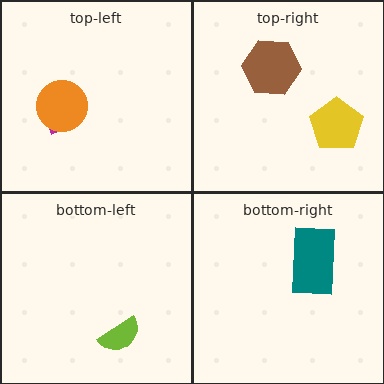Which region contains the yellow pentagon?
The top-right region.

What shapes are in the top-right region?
The yellow pentagon, the brown hexagon.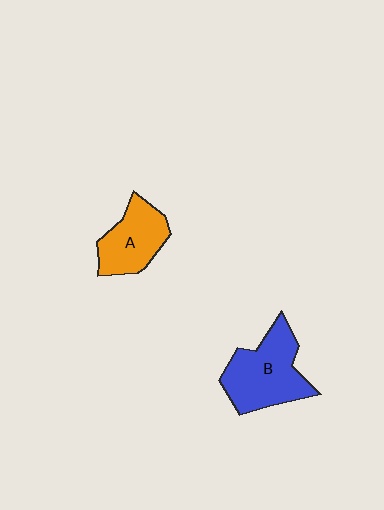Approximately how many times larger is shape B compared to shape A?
Approximately 1.4 times.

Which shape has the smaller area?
Shape A (orange).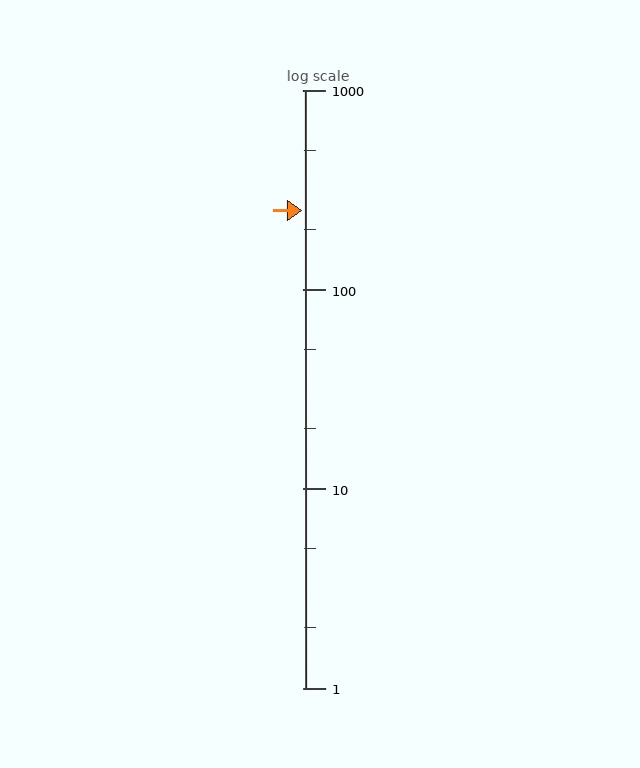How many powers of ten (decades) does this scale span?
The scale spans 3 decades, from 1 to 1000.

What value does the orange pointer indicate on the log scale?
The pointer indicates approximately 250.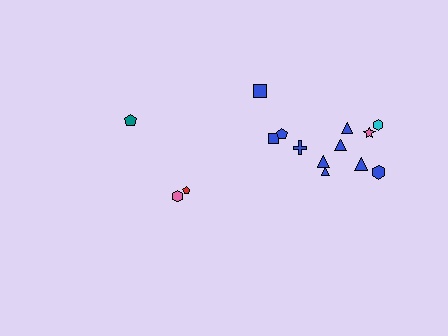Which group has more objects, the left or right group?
The right group.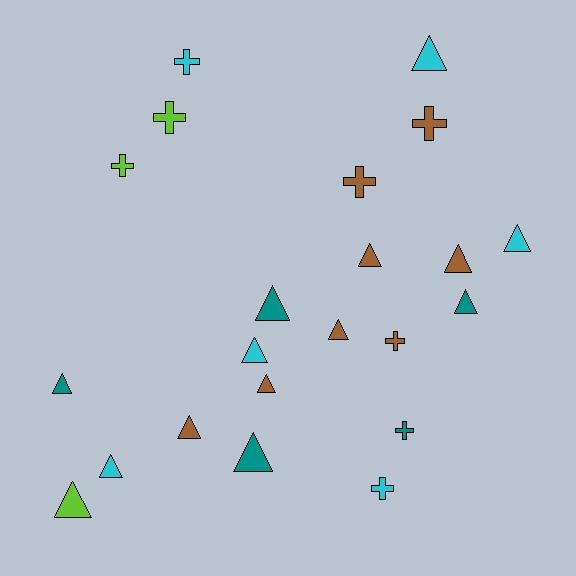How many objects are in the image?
There are 22 objects.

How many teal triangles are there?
There are 4 teal triangles.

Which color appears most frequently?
Brown, with 8 objects.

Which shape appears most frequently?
Triangle, with 14 objects.